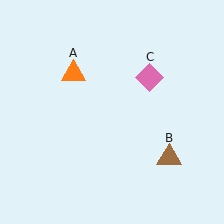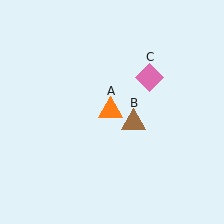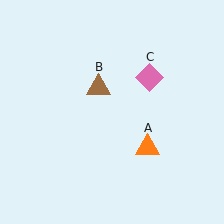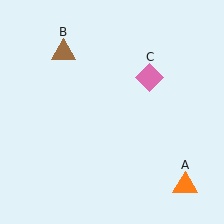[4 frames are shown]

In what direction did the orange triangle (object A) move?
The orange triangle (object A) moved down and to the right.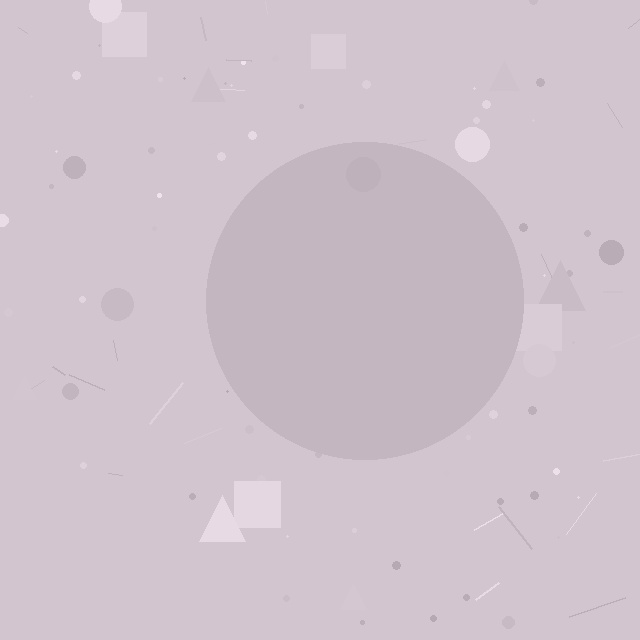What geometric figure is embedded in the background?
A circle is embedded in the background.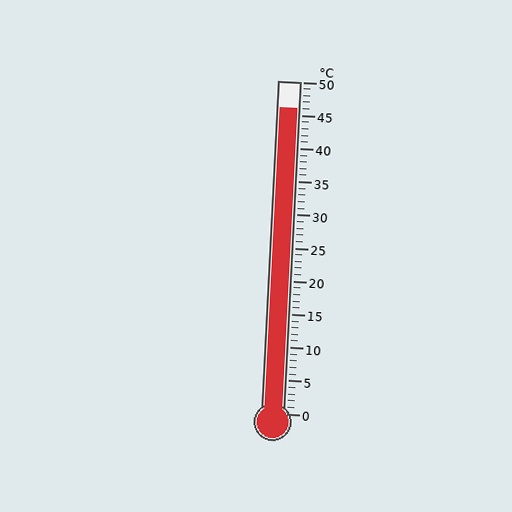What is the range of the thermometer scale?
The thermometer scale ranges from 0°C to 50°C.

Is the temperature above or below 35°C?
The temperature is above 35°C.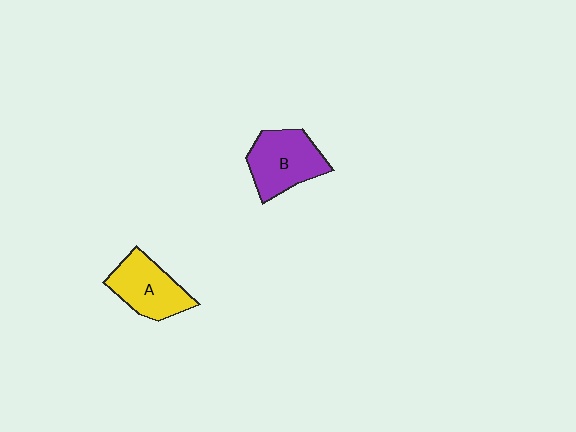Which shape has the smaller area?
Shape A (yellow).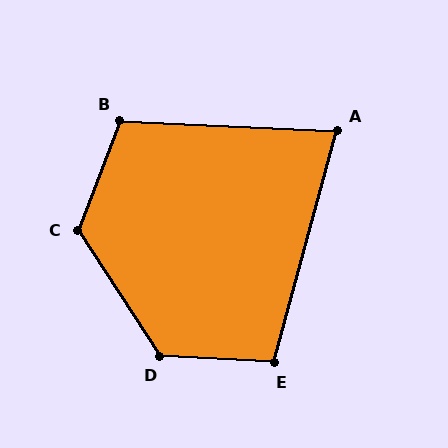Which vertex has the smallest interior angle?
A, at approximately 77 degrees.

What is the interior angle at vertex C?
Approximately 126 degrees (obtuse).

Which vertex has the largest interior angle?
D, at approximately 126 degrees.